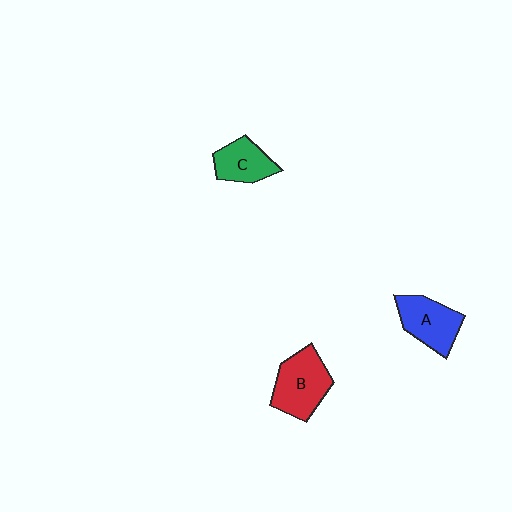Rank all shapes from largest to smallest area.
From largest to smallest: B (red), A (blue), C (green).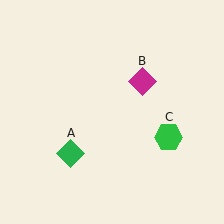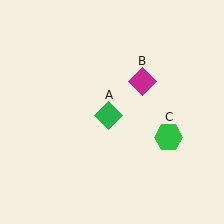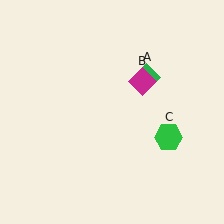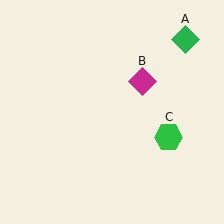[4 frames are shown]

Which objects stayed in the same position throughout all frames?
Magenta diamond (object B) and green hexagon (object C) remained stationary.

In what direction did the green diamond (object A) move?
The green diamond (object A) moved up and to the right.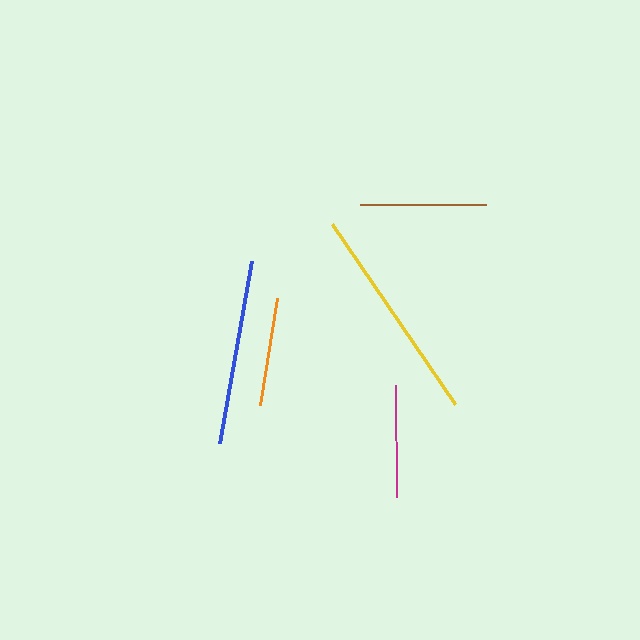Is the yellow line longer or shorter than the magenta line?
The yellow line is longer than the magenta line.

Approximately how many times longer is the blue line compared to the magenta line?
The blue line is approximately 1.6 times the length of the magenta line.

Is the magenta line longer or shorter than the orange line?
The magenta line is longer than the orange line.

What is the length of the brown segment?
The brown segment is approximately 126 pixels long.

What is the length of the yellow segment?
The yellow segment is approximately 218 pixels long.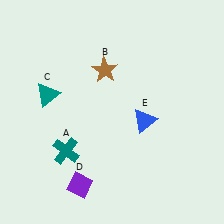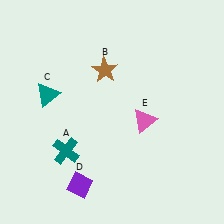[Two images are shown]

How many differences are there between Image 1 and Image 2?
There is 1 difference between the two images.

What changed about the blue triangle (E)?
In Image 1, E is blue. In Image 2, it changed to pink.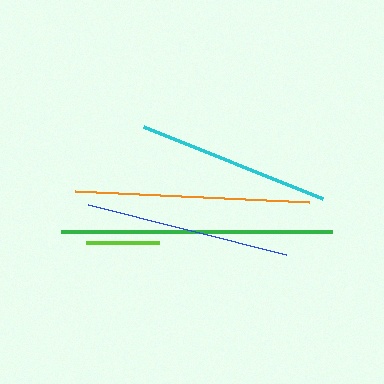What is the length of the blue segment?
The blue segment is approximately 204 pixels long.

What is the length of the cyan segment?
The cyan segment is approximately 193 pixels long.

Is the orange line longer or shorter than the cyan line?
The orange line is longer than the cyan line.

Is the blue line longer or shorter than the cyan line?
The blue line is longer than the cyan line.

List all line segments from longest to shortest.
From longest to shortest: green, orange, blue, cyan, lime.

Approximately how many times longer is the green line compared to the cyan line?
The green line is approximately 1.4 times the length of the cyan line.